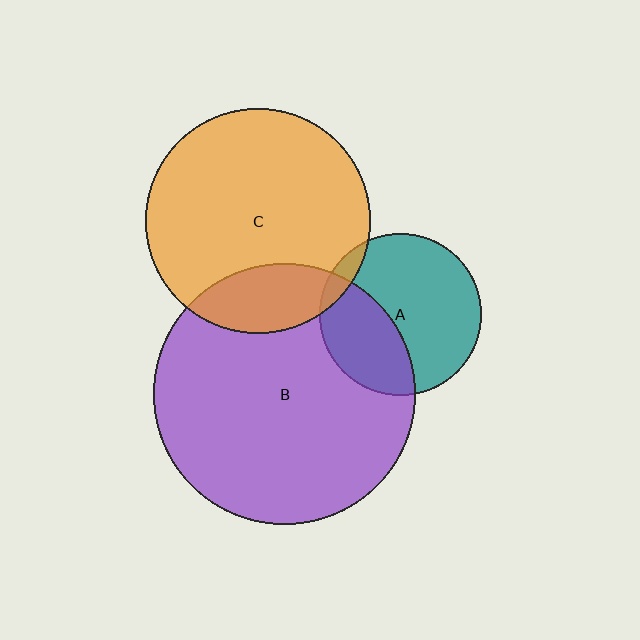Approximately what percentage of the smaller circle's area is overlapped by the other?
Approximately 5%.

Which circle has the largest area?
Circle B (purple).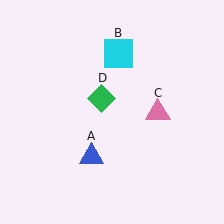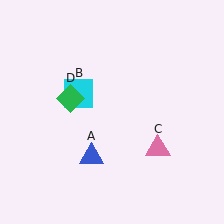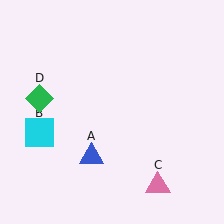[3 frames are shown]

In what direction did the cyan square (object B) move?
The cyan square (object B) moved down and to the left.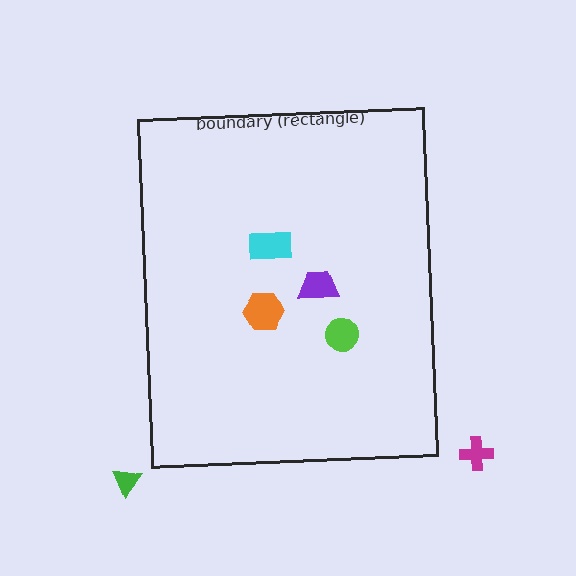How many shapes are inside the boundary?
4 inside, 2 outside.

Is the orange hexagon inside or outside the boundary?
Inside.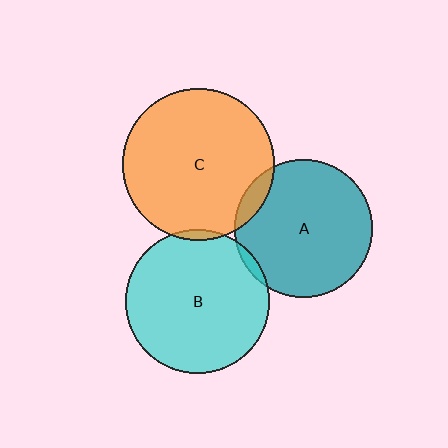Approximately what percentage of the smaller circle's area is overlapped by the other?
Approximately 5%.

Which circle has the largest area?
Circle C (orange).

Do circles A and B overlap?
Yes.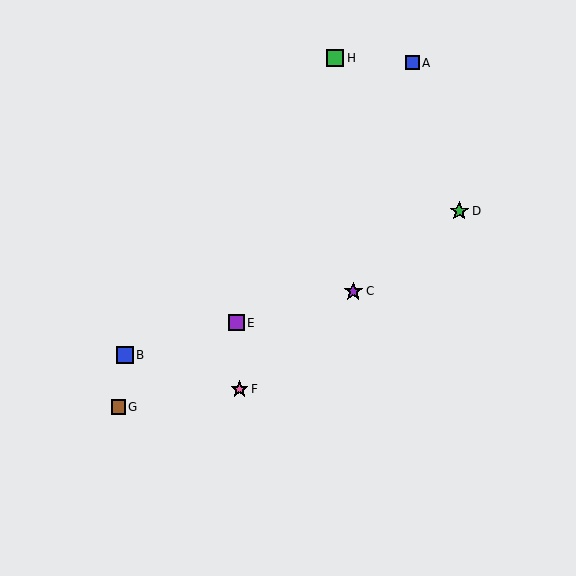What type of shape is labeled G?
Shape G is a brown square.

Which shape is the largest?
The green star (labeled D) is the largest.